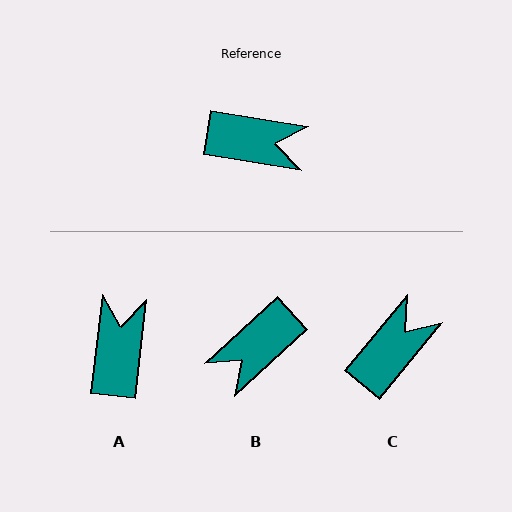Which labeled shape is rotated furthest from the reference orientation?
B, about 128 degrees away.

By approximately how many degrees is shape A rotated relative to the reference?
Approximately 93 degrees counter-clockwise.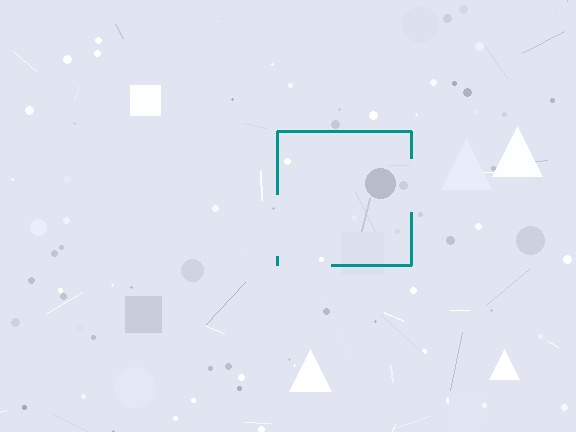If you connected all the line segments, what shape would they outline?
They would outline a square.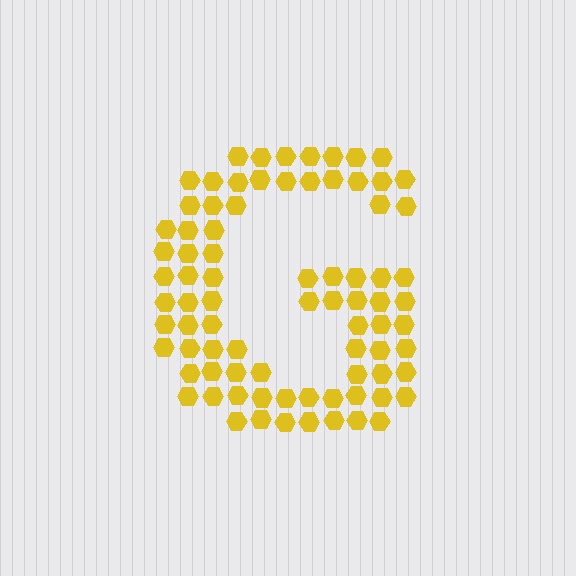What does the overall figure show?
The overall figure shows the letter G.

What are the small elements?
The small elements are hexagons.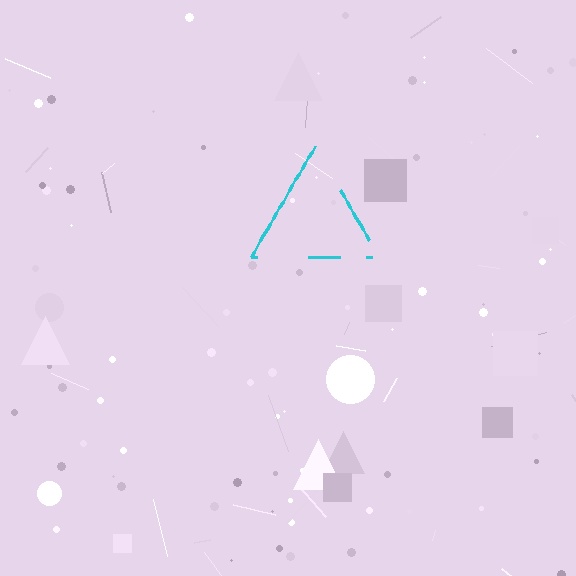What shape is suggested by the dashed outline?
The dashed outline suggests a triangle.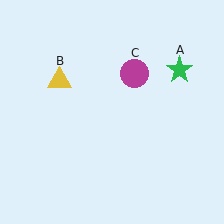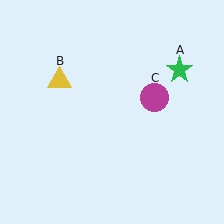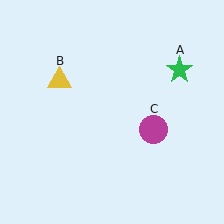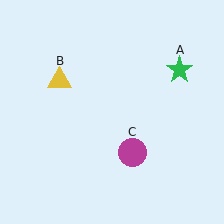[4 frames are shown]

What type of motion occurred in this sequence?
The magenta circle (object C) rotated clockwise around the center of the scene.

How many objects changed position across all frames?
1 object changed position: magenta circle (object C).